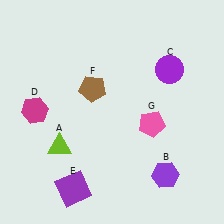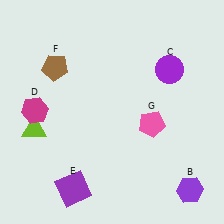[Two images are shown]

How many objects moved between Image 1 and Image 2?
3 objects moved between the two images.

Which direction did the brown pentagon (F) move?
The brown pentagon (F) moved left.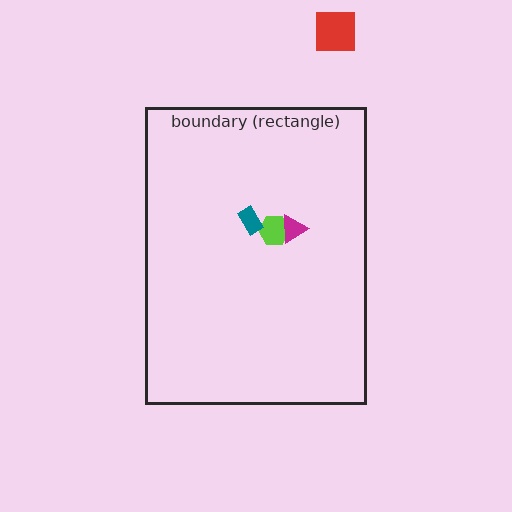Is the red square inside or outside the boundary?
Outside.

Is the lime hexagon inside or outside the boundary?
Inside.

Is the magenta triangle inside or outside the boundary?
Inside.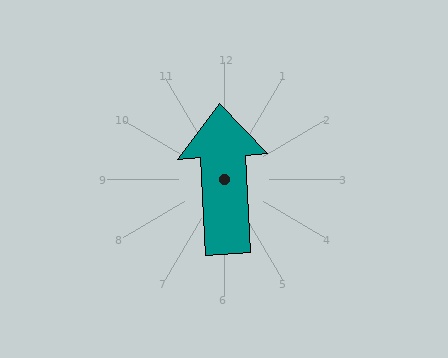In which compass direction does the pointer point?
North.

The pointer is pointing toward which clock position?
Roughly 12 o'clock.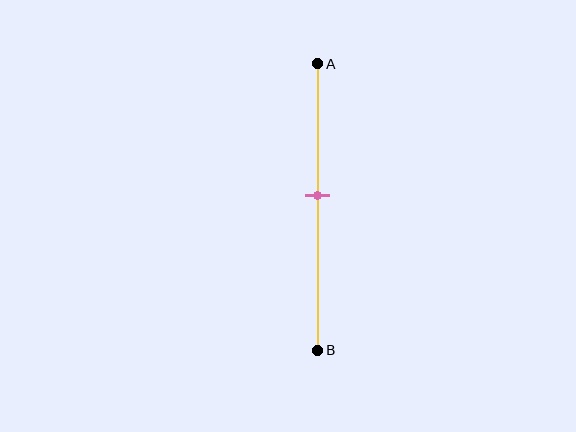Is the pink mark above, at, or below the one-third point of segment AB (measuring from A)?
The pink mark is below the one-third point of segment AB.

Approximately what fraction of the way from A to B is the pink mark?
The pink mark is approximately 45% of the way from A to B.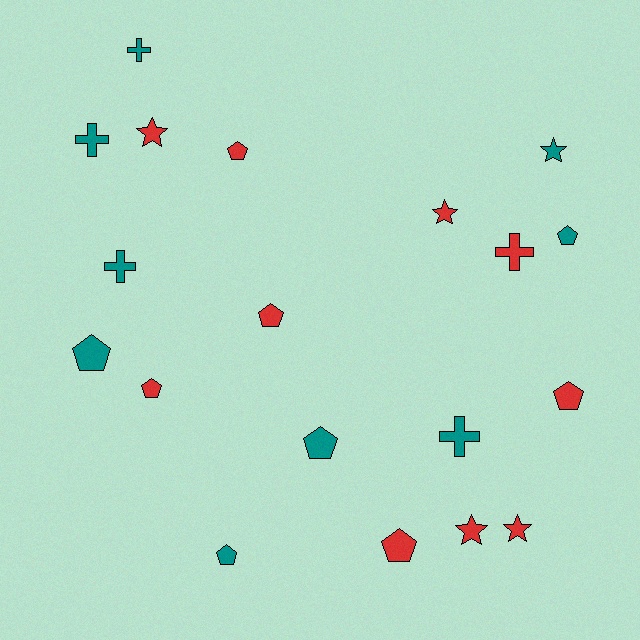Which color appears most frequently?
Red, with 10 objects.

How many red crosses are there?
There is 1 red cross.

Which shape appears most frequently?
Pentagon, with 9 objects.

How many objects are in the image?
There are 19 objects.